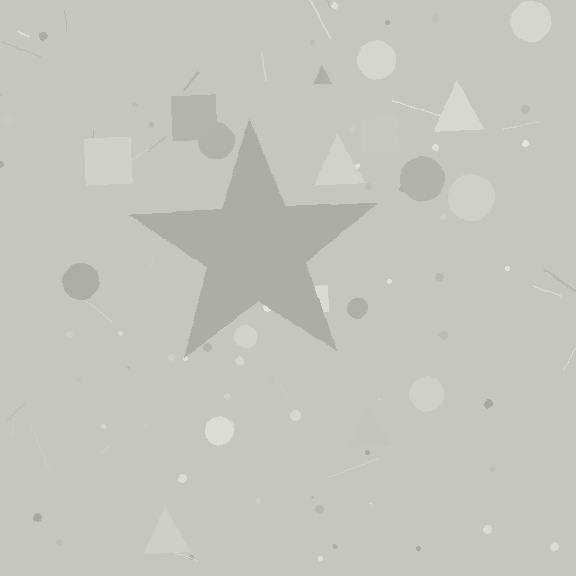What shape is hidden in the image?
A star is hidden in the image.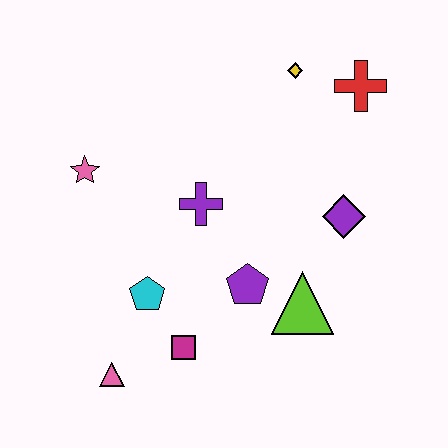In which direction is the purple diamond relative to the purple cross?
The purple diamond is to the right of the purple cross.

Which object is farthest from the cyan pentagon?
The red cross is farthest from the cyan pentagon.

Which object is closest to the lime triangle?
The purple pentagon is closest to the lime triangle.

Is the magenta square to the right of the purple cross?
No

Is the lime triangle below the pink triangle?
No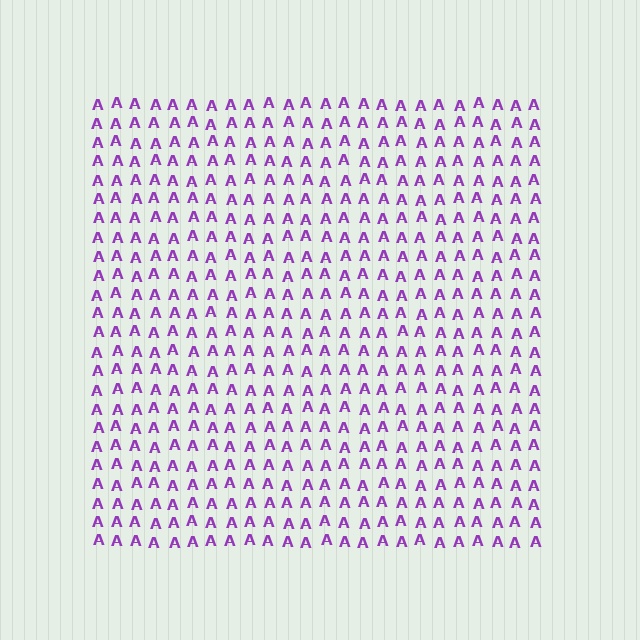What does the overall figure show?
The overall figure shows a square.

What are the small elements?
The small elements are letter A's.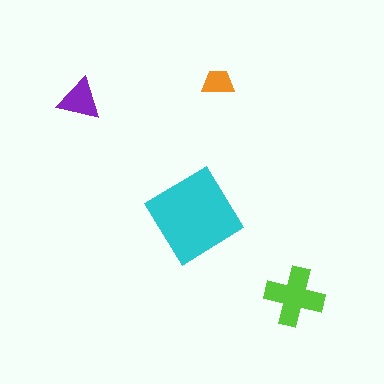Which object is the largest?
The cyan diamond.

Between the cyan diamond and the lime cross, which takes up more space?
The cyan diamond.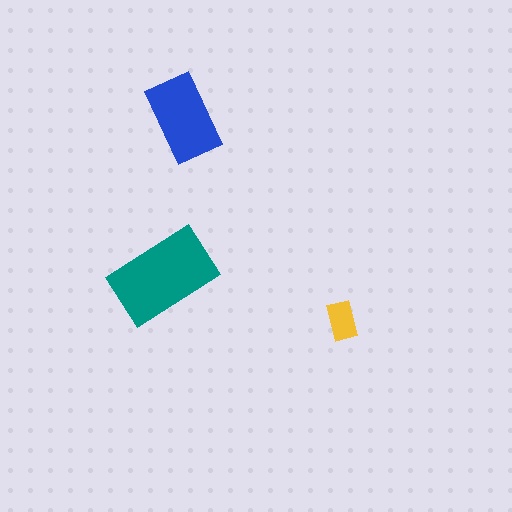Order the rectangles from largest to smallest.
the teal one, the blue one, the yellow one.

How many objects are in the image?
There are 3 objects in the image.